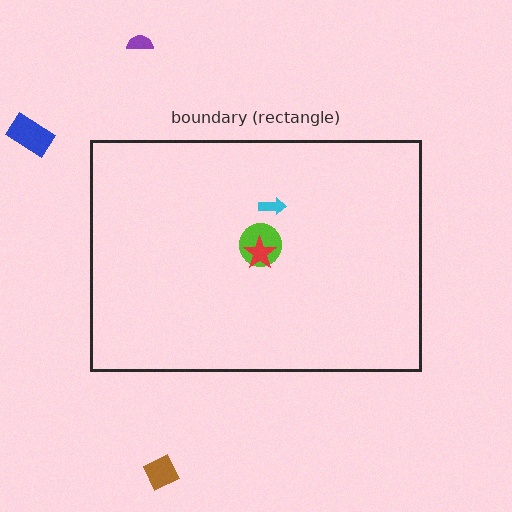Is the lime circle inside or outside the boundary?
Inside.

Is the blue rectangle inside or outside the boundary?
Outside.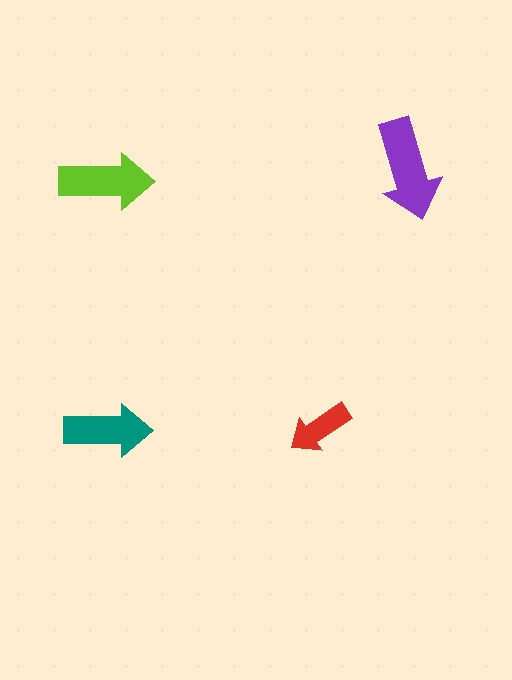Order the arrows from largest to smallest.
the purple one, the lime one, the teal one, the red one.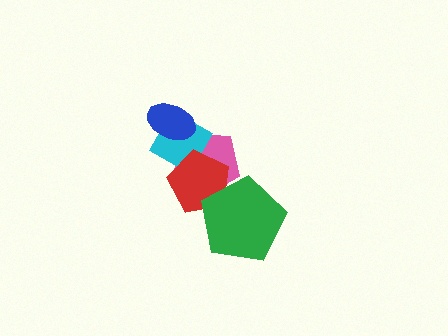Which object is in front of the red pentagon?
The green pentagon is in front of the red pentagon.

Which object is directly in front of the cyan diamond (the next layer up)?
The red pentagon is directly in front of the cyan diamond.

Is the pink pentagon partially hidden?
Yes, it is partially covered by another shape.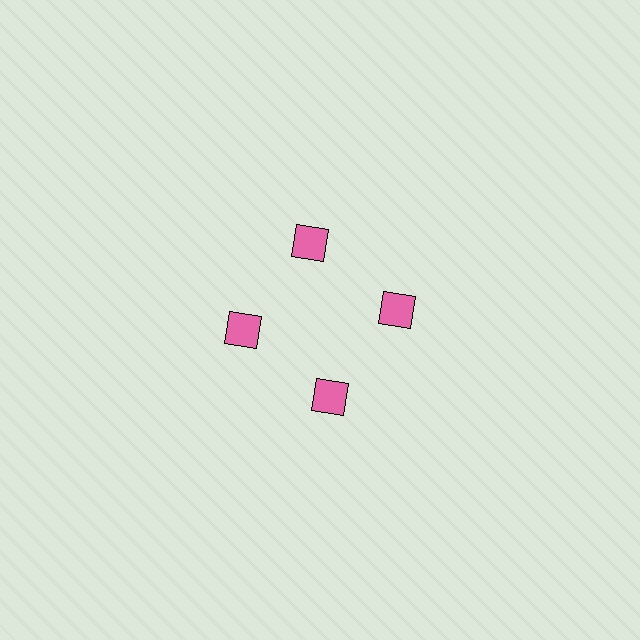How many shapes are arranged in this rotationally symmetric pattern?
There are 4 shapes, arranged in 4 groups of 1.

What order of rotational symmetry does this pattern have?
This pattern has 4-fold rotational symmetry.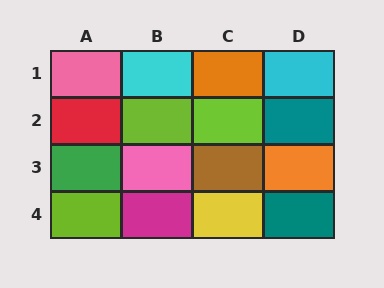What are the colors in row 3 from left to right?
Green, pink, brown, orange.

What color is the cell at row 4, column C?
Yellow.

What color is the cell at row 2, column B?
Lime.